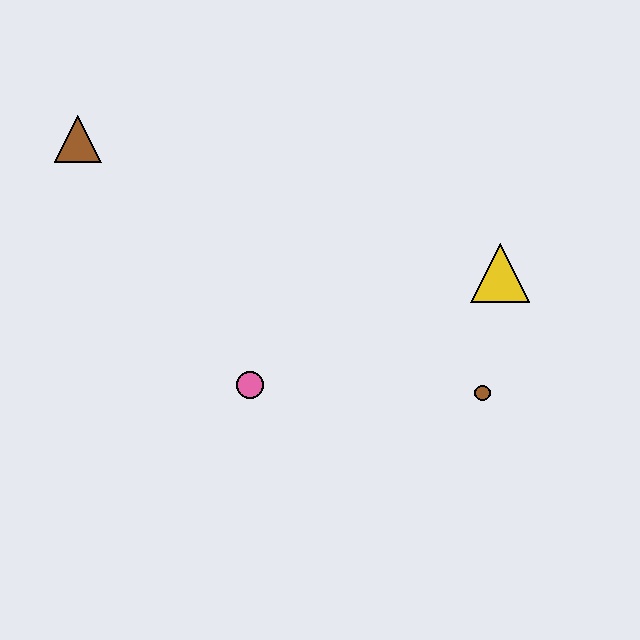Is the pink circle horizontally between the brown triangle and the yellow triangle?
Yes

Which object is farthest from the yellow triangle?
The brown triangle is farthest from the yellow triangle.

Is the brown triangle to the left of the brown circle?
Yes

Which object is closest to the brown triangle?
The pink circle is closest to the brown triangle.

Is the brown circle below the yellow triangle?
Yes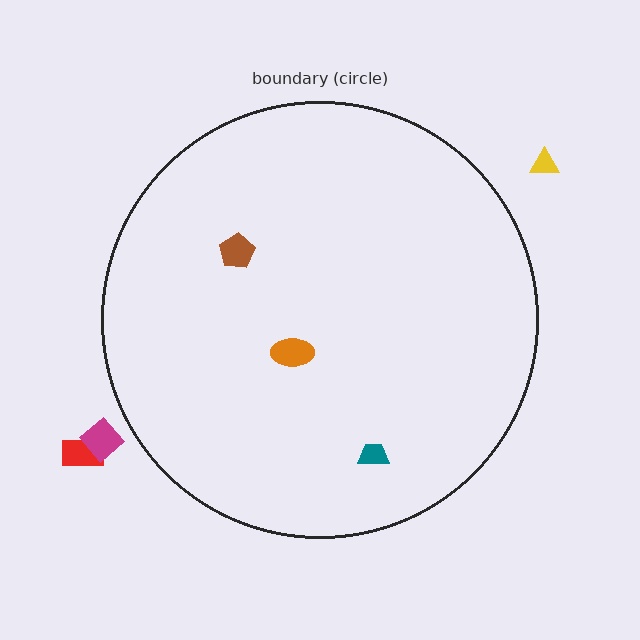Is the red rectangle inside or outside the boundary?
Outside.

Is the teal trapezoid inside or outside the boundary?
Inside.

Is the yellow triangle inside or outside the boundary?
Outside.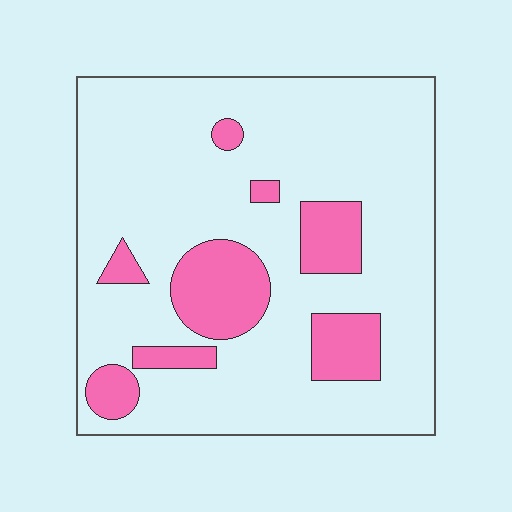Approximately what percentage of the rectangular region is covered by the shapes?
Approximately 20%.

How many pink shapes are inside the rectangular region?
8.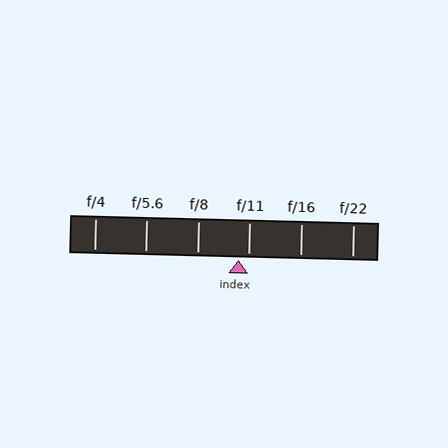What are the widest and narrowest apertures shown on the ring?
The widest aperture shown is f/4 and the narrowest is f/22.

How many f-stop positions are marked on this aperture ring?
There are 6 f-stop positions marked.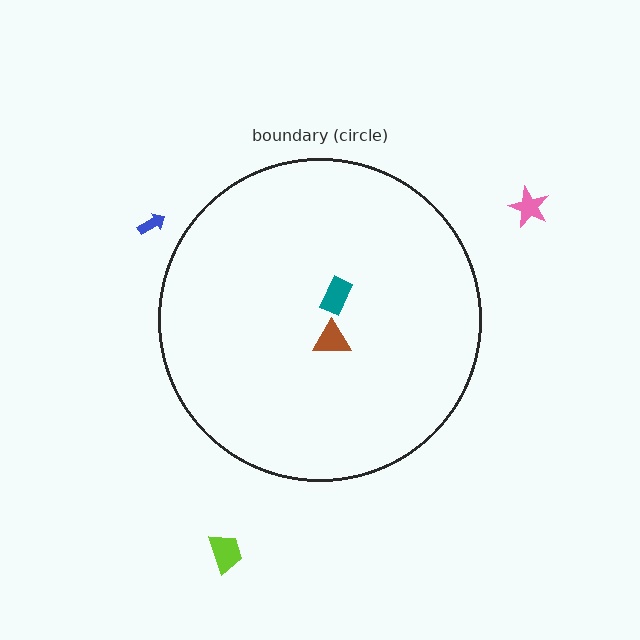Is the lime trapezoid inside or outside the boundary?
Outside.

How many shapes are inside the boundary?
2 inside, 3 outside.